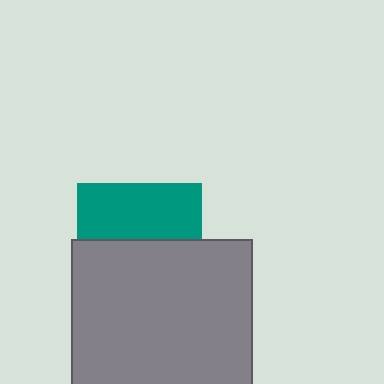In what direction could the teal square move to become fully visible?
The teal square could move up. That would shift it out from behind the gray rectangle entirely.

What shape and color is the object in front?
The object in front is a gray rectangle.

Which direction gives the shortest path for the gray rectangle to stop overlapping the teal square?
Moving down gives the shortest separation.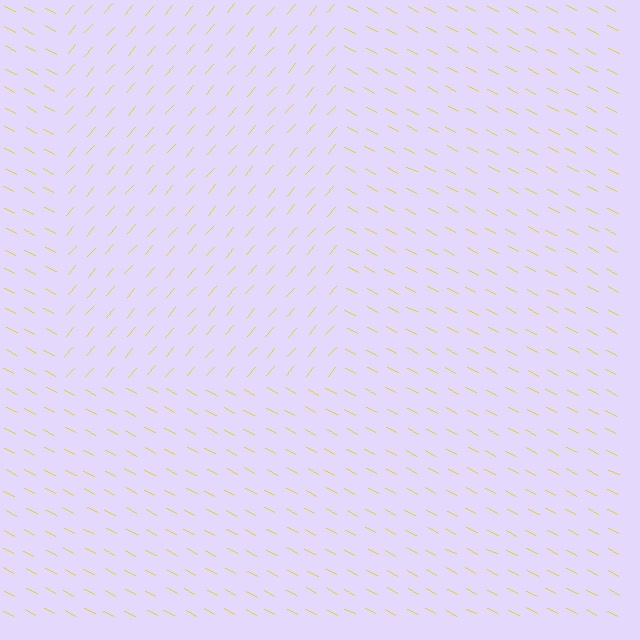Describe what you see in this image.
The image is filled with small yellow line segments. A rectangle region in the image has lines oriented differently from the surrounding lines, creating a visible texture boundary.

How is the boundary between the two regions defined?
The boundary is defined purely by a change in line orientation (approximately 76 degrees difference). All lines are the same color and thickness.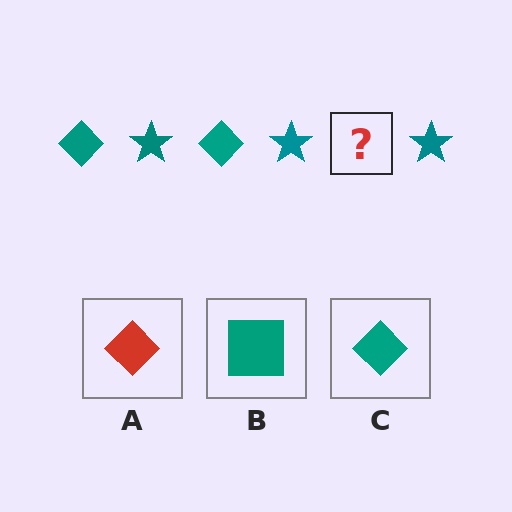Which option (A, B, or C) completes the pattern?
C.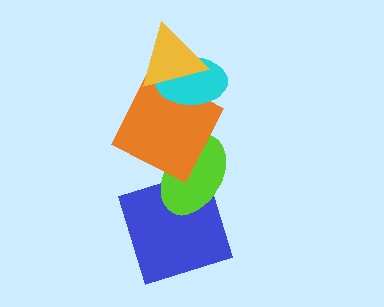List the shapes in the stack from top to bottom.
From top to bottom: the yellow triangle, the cyan ellipse, the orange square, the lime ellipse, the blue square.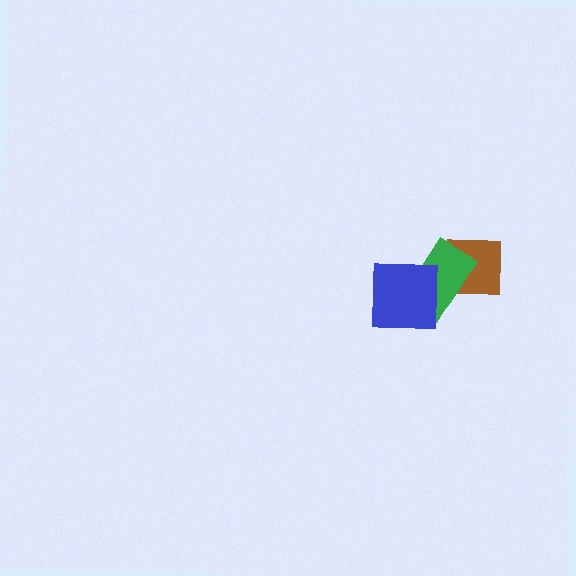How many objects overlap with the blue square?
1 object overlaps with the blue square.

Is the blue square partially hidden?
No, no other shape covers it.